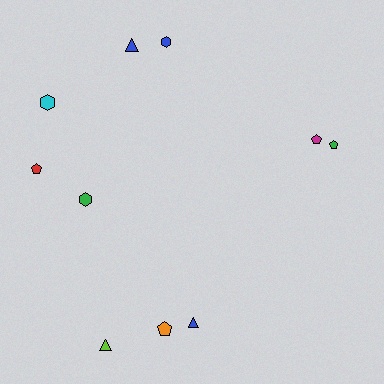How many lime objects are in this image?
There is 1 lime object.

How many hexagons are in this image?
There are 3 hexagons.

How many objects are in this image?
There are 10 objects.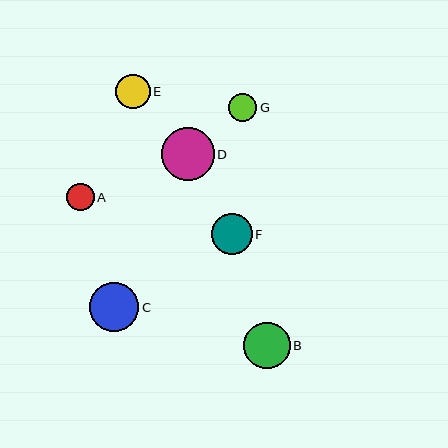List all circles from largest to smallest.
From largest to smallest: D, C, B, F, E, G, A.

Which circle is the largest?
Circle D is the largest with a size of approximately 53 pixels.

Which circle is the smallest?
Circle A is the smallest with a size of approximately 27 pixels.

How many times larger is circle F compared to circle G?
Circle F is approximately 1.5 times the size of circle G.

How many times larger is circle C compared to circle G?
Circle C is approximately 1.8 times the size of circle G.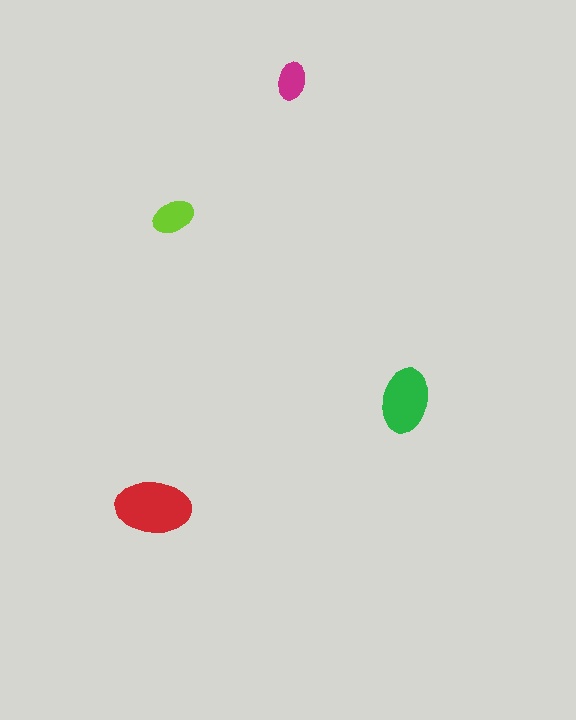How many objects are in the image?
There are 4 objects in the image.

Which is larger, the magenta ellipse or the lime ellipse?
The lime one.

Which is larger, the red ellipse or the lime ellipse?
The red one.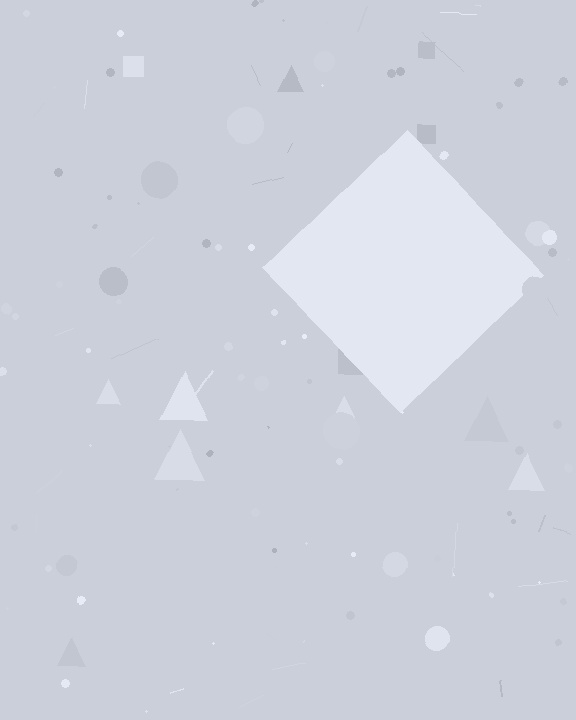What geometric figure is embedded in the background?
A diamond is embedded in the background.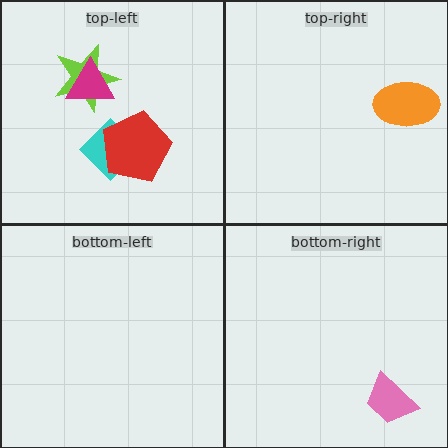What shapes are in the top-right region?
The orange ellipse.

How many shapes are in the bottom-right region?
1.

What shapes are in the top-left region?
The cyan diamond, the red pentagon, the lime star, the magenta triangle.